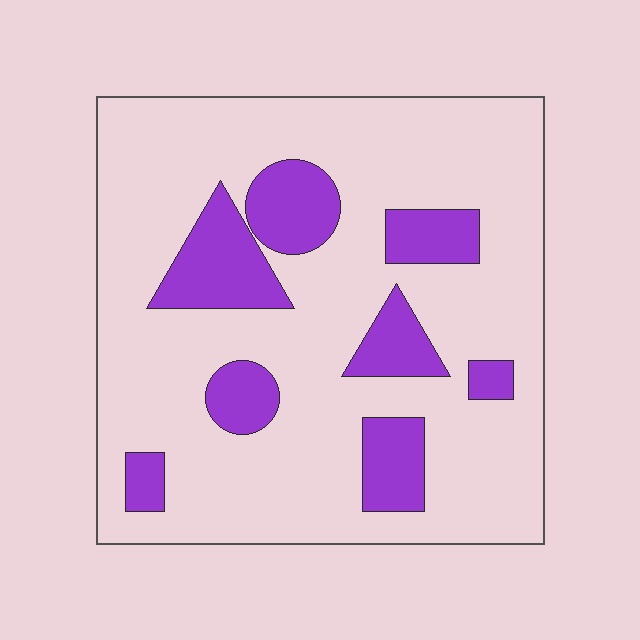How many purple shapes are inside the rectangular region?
8.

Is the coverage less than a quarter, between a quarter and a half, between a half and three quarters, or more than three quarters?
Less than a quarter.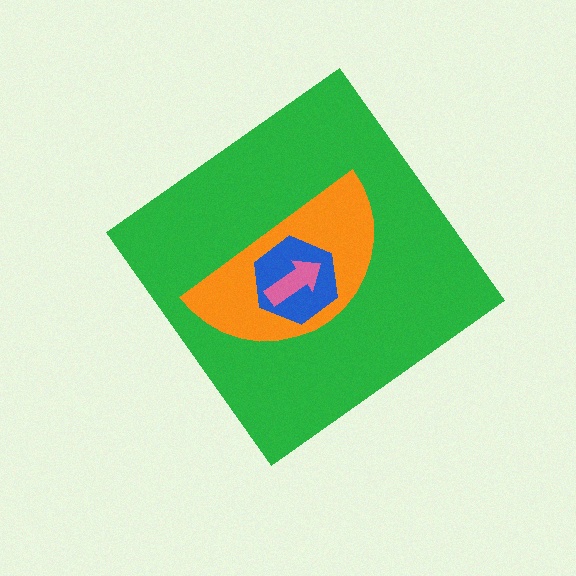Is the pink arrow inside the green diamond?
Yes.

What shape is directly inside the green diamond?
The orange semicircle.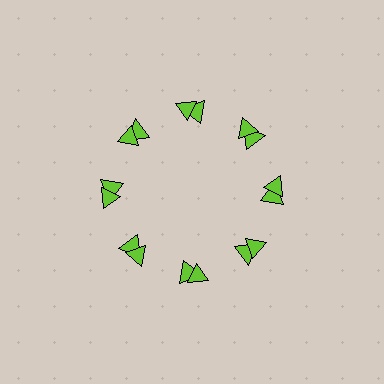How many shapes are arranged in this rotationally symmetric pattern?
There are 16 shapes, arranged in 8 groups of 2.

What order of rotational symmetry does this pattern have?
This pattern has 8-fold rotational symmetry.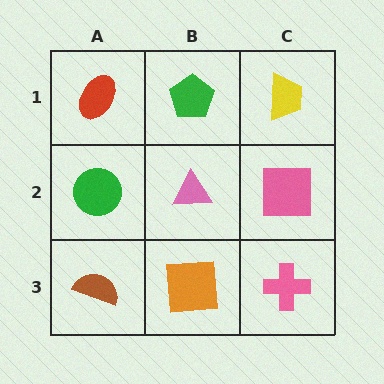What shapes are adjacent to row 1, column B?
A pink triangle (row 2, column B), a red ellipse (row 1, column A), a yellow trapezoid (row 1, column C).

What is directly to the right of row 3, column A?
An orange square.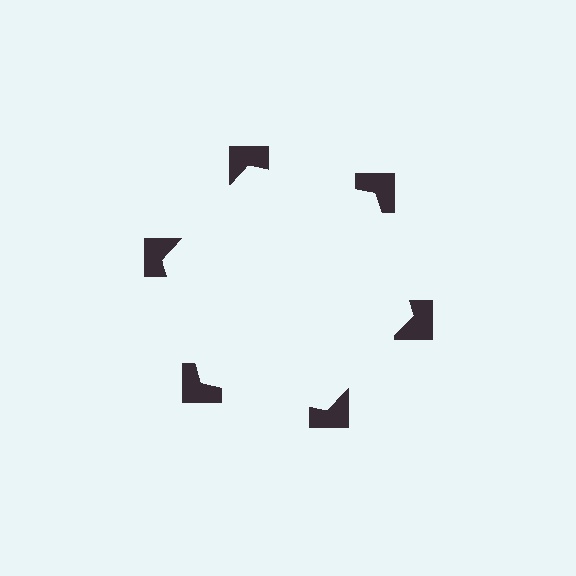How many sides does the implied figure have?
6 sides.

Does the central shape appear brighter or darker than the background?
It typically appears slightly brighter than the background, even though no actual brightness change is drawn.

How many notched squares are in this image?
There are 6 — one at each vertex of the illusory hexagon.